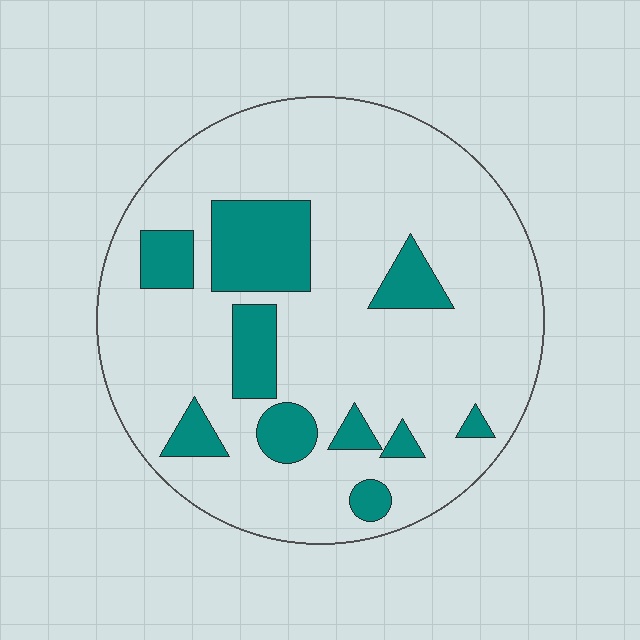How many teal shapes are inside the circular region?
10.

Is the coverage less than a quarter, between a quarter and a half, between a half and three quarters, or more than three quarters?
Less than a quarter.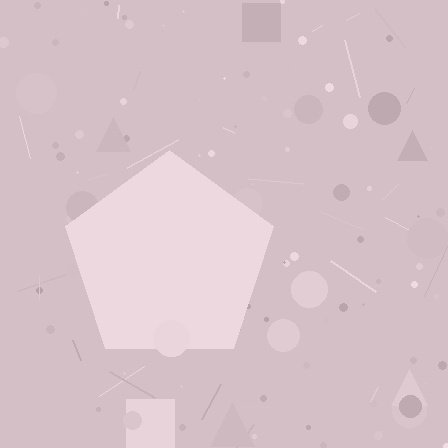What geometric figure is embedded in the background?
A pentagon is embedded in the background.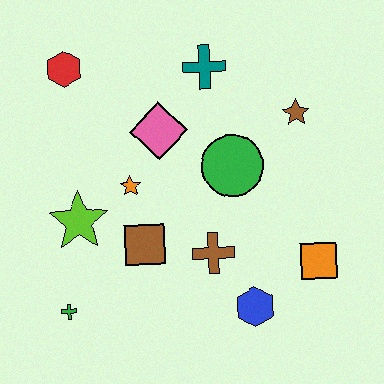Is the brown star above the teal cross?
No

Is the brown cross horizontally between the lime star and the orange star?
No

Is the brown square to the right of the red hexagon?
Yes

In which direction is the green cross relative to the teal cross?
The green cross is below the teal cross.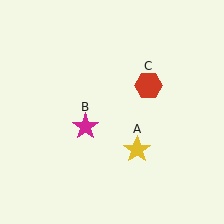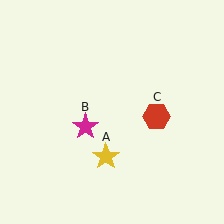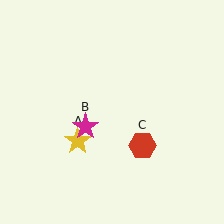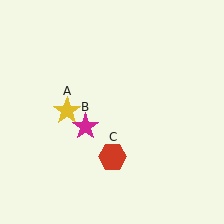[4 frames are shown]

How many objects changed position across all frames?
2 objects changed position: yellow star (object A), red hexagon (object C).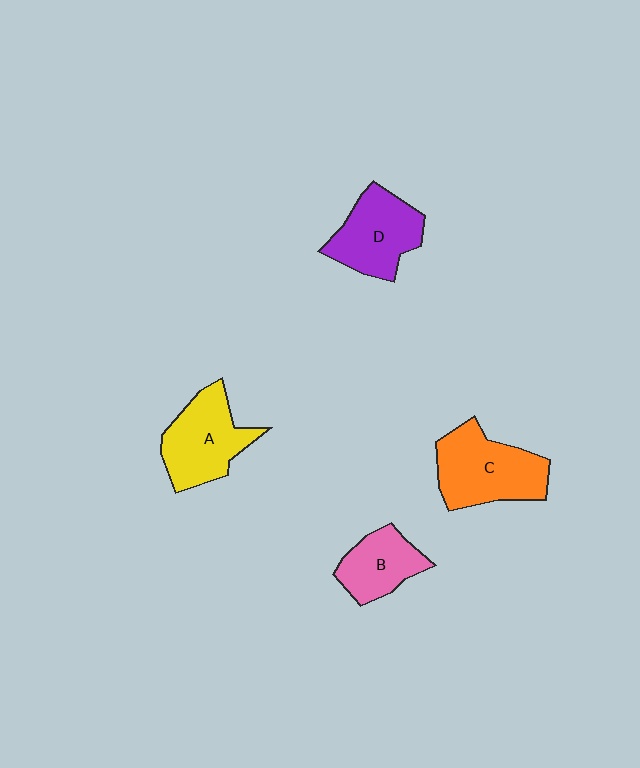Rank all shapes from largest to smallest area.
From largest to smallest: C (orange), A (yellow), D (purple), B (pink).